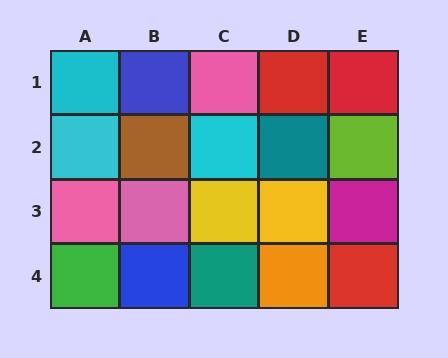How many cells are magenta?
1 cell is magenta.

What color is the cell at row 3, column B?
Pink.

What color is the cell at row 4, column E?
Red.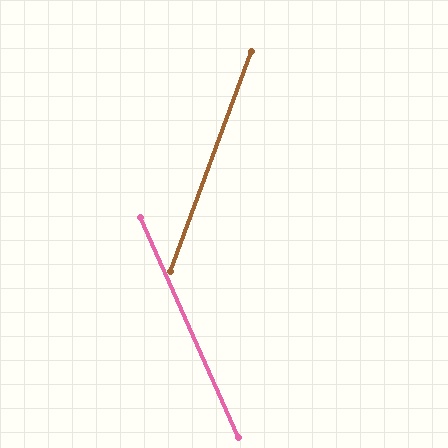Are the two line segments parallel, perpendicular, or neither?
Neither parallel nor perpendicular — they differ by about 44°.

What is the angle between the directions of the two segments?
Approximately 44 degrees.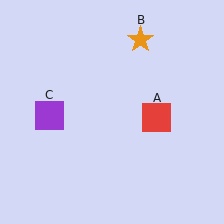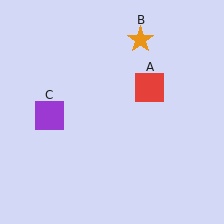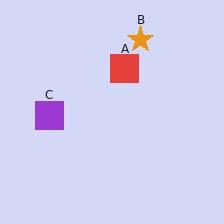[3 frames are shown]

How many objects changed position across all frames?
1 object changed position: red square (object A).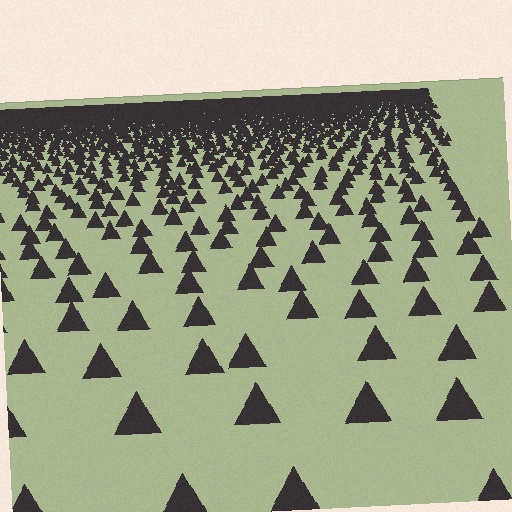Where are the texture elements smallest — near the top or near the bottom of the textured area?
Near the top.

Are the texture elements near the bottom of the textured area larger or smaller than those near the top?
Larger. Near the bottom, elements are closer to the viewer and appear at a bigger on-screen size.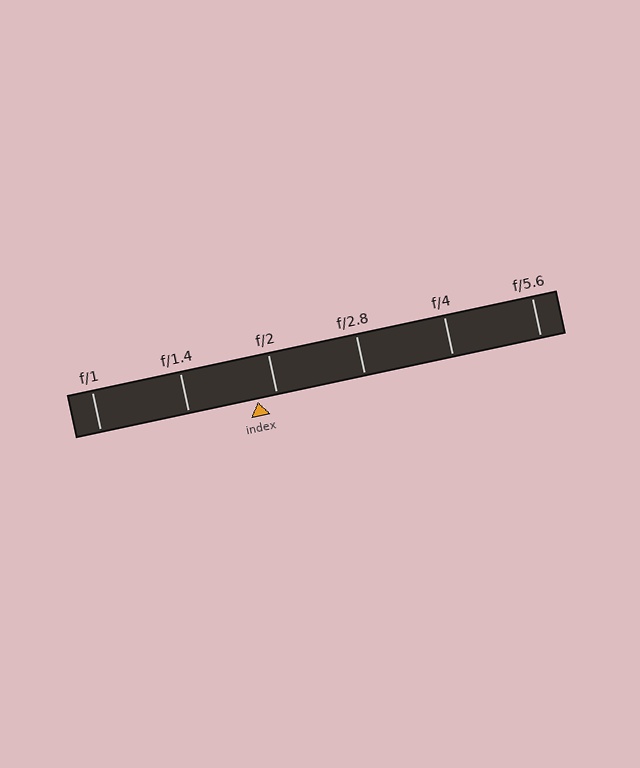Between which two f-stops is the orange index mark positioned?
The index mark is between f/1.4 and f/2.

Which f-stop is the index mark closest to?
The index mark is closest to f/2.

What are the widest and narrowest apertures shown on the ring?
The widest aperture shown is f/1 and the narrowest is f/5.6.